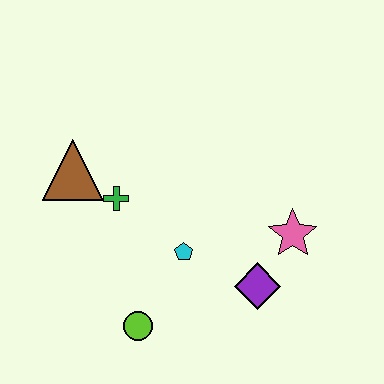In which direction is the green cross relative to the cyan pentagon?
The green cross is to the left of the cyan pentagon.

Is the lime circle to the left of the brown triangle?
No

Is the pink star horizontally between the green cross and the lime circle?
No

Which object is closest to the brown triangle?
The green cross is closest to the brown triangle.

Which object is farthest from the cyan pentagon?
The brown triangle is farthest from the cyan pentagon.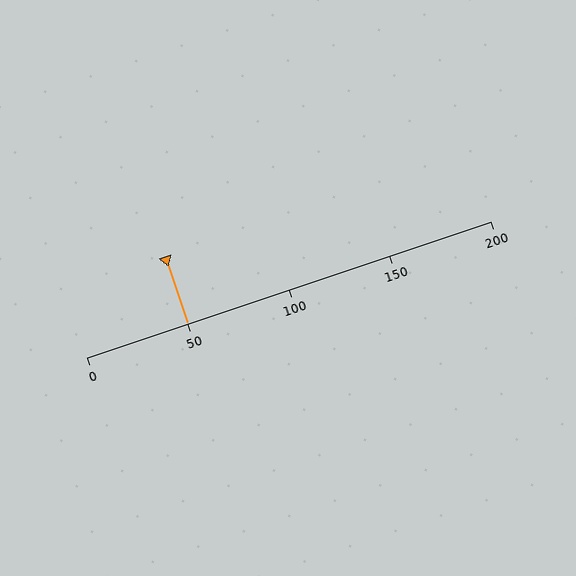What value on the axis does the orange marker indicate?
The marker indicates approximately 50.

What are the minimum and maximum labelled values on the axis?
The axis runs from 0 to 200.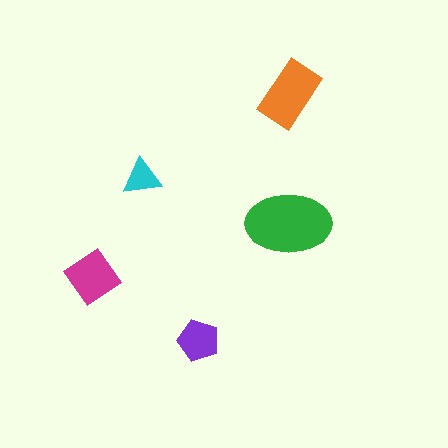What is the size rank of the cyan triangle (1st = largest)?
5th.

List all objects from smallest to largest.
The cyan triangle, the purple pentagon, the magenta diamond, the orange rectangle, the green ellipse.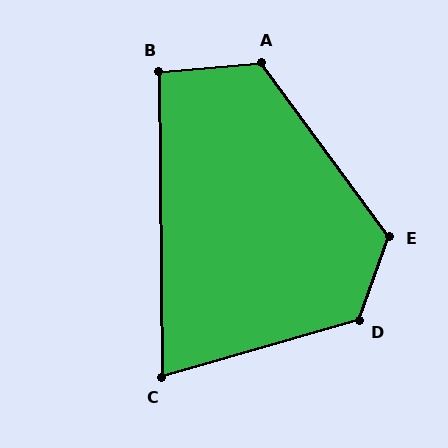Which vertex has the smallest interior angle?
C, at approximately 74 degrees.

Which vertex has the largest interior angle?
D, at approximately 126 degrees.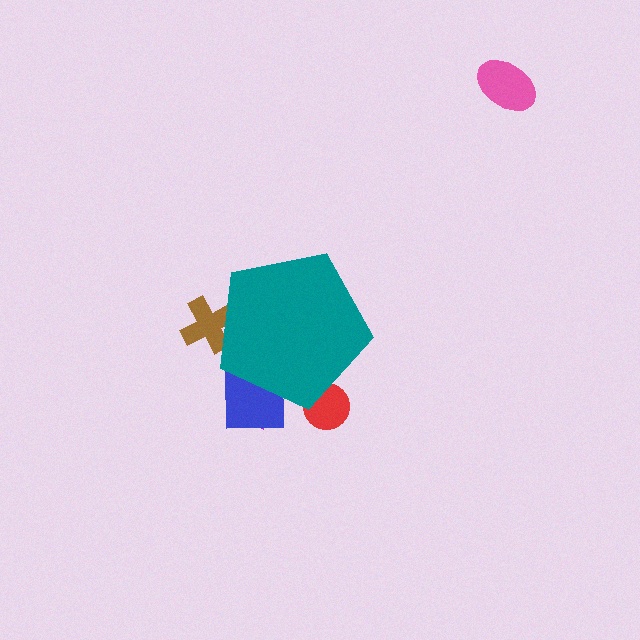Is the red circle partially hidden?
Yes, the red circle is partially hidden behind the teal pentagon.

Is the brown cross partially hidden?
Yes, the brown cross is partially hidden behind the teal pentagon.